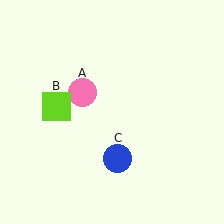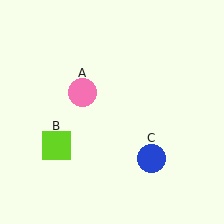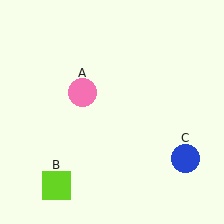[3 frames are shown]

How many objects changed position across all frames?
2 objects changed position: lime square (object B), blue circle (object C).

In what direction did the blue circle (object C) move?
The blue circle (object C) moved right.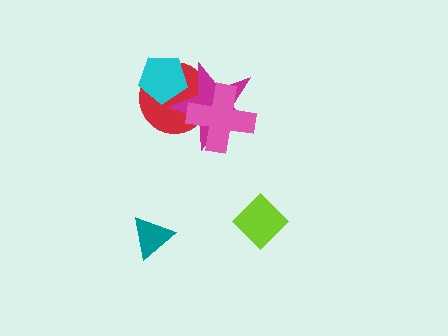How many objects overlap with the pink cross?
2 objects overlap with the pink cross.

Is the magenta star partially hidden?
Yes, it is partially covered by another shape.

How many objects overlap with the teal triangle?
0 objects overlap with the teal triangle.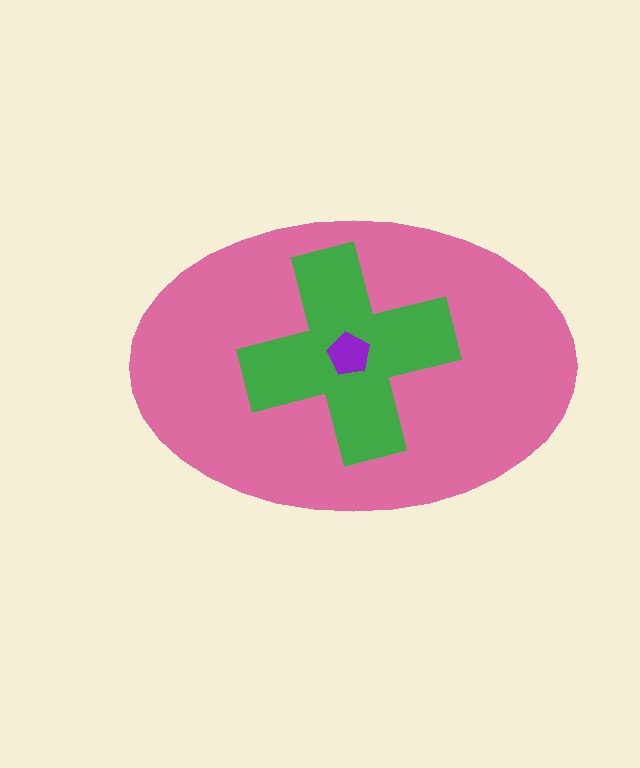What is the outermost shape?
The pink ellipse.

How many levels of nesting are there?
3.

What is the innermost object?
The purple pentagon.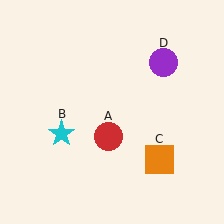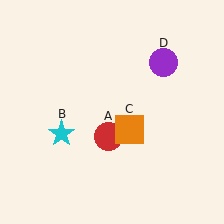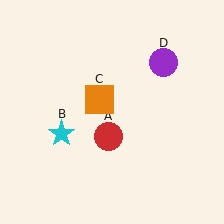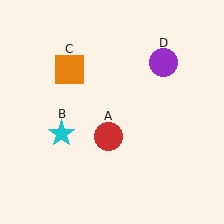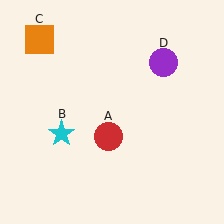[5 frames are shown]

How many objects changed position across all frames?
1 object changed position: orange square (object C).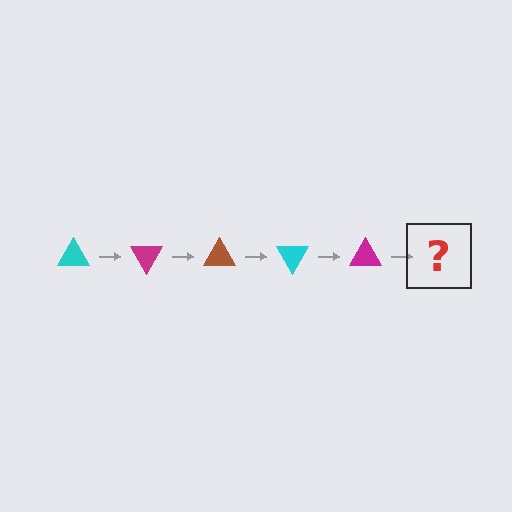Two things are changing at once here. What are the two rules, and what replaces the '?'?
The two rules are that it rotates 60 degrees each step and the color cycles through cyan, magenta, and brown. The '?' should be a brown triangle, rotated 300 degrees from the start.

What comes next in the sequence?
The next element should be a brown triangle, rotated 300 degrees from the start.